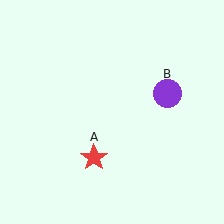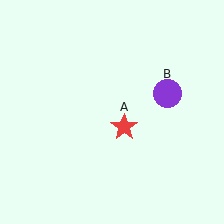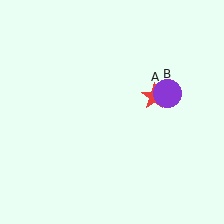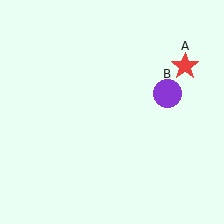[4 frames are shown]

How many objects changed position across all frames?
1 object changed position: red star (object A).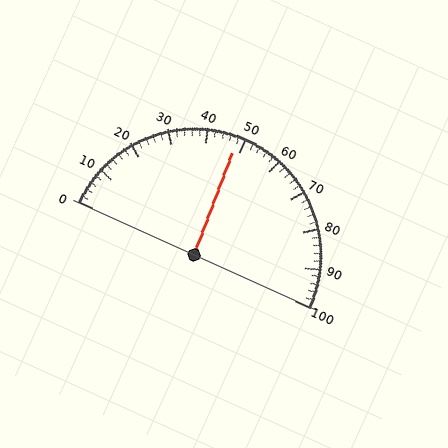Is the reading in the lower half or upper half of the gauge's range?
The reading is in the lower half of the range (0 to 100).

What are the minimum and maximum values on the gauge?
The gauge ranges from 0 to 100.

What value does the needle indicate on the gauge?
The needle indicates approximately 48.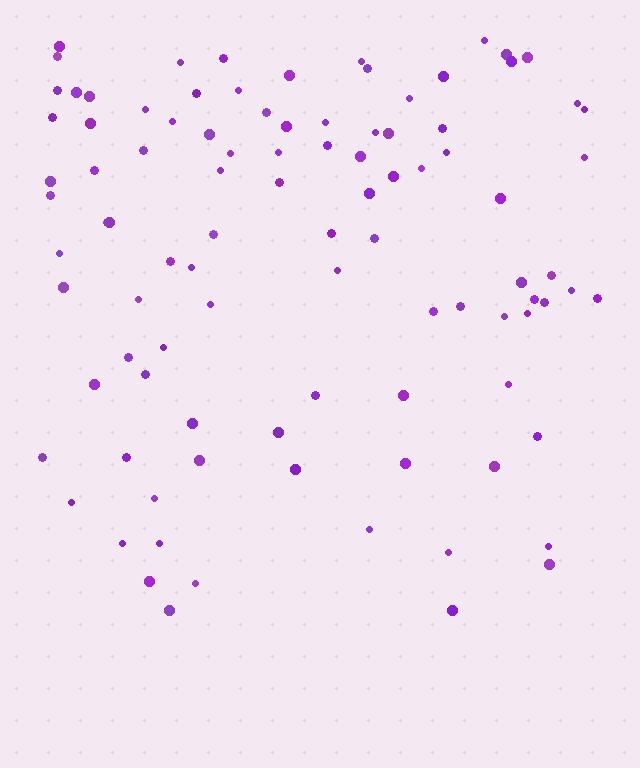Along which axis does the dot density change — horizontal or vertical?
Vertical.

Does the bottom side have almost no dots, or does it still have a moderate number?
Still a moderate number, just noticeably fewer than the top.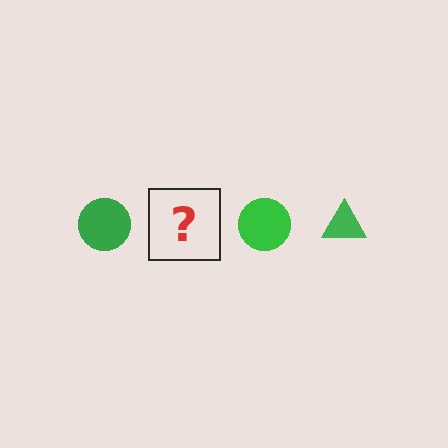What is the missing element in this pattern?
The missing element is a green triangle.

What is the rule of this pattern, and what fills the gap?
The rule is that the pattern cycles through circle, triangle shapes in green. The gap should be filled with a green triangle.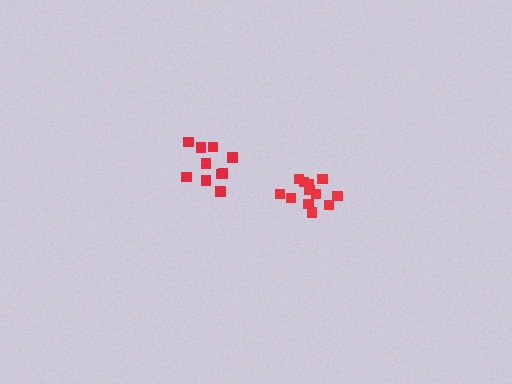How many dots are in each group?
Group 1: 12 dots, Group 2: 10 dots (22 total).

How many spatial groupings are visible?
There are 2 spatial groupings.